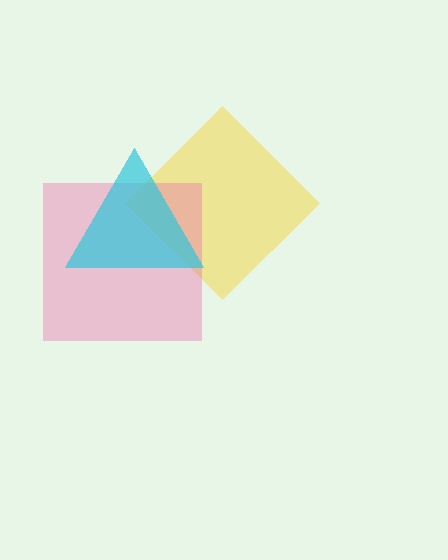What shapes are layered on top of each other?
The layered shapes are: a yellow diamond, a pink square, a cyan triangle.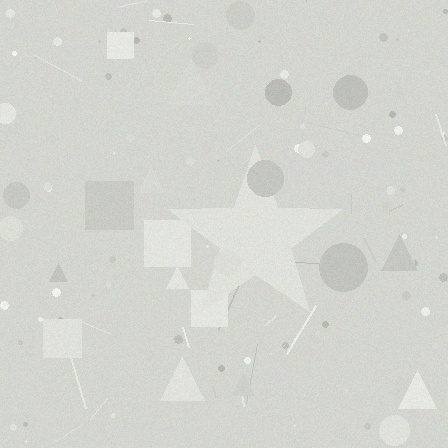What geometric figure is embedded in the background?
A star is embedded in the background.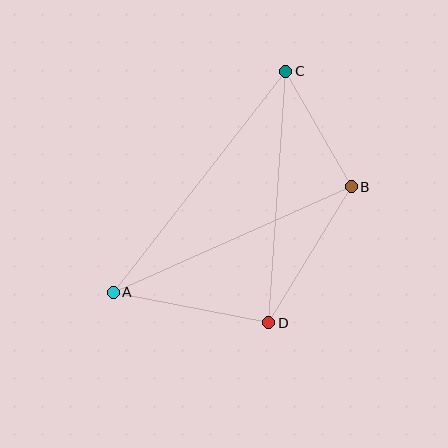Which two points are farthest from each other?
Points A and C are farthest from each other.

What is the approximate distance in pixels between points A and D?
The distance between A and D is approximately 159 pixels.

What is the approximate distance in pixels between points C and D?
The distance between C and D is approximately 252 pixels.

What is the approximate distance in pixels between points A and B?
The distance between A and B is approximately 260 pixels.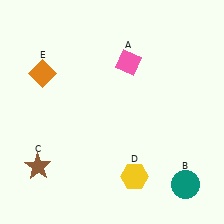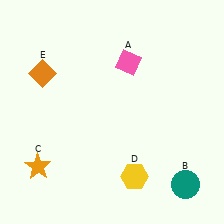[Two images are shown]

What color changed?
The star (C) changed from brown in Image 1 to orange in Image 2.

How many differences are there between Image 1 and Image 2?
There is 1 difference between the two images.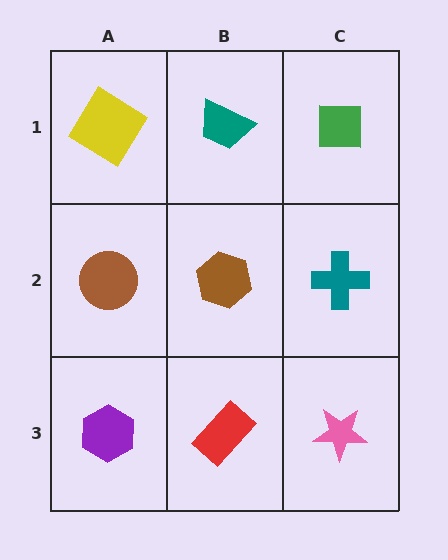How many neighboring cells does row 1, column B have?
3.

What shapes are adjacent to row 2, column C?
A green square (row 1, column C), a pink star (row 3, column C), a brown hexagon (row 2, column B).